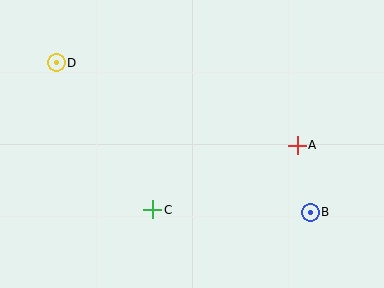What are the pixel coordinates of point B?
Point B is at (310, 212).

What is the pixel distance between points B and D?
The distance between B and D is 295 pixels.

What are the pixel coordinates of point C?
Point C is at (153, 210).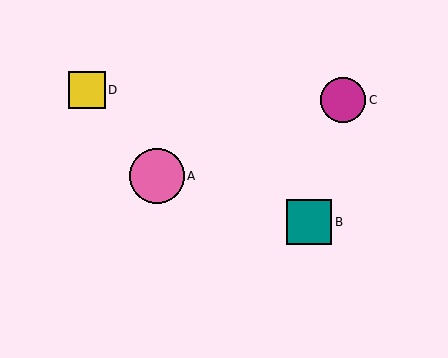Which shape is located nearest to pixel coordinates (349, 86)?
The magenta circle (labeled C) at (343, 100) is nearest to that location.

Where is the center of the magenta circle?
The center of the magenta circle is at (343, 100).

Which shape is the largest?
The pink circle (labeled A) is the largest.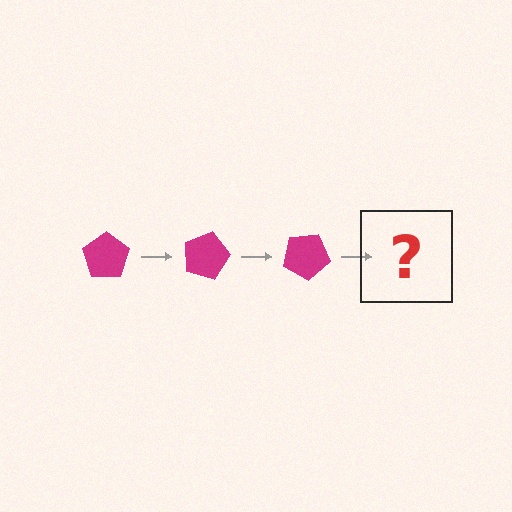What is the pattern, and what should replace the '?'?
The pattern is that the pentagon rotates 15 degrees each step. The '?' should be a magenta pentagon rotated 45 degrees.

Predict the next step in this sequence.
The next step is a magenta pentagon rotated 45 degrees.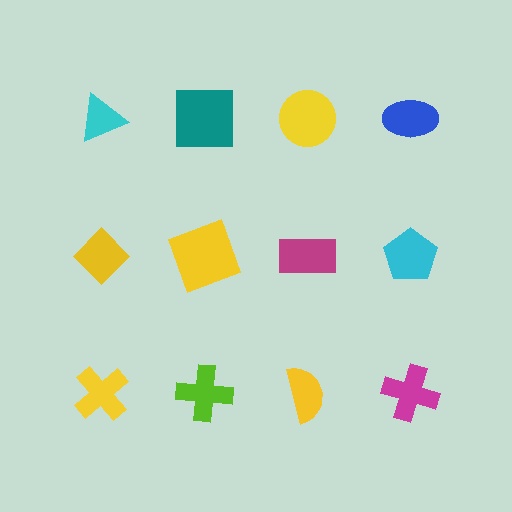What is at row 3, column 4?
A magenta cross.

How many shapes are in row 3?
4 shapes.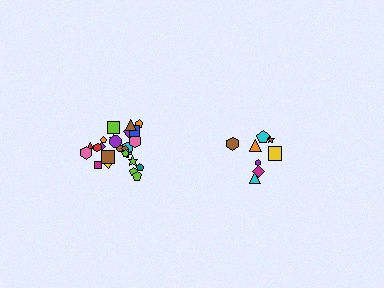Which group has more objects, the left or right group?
The left group.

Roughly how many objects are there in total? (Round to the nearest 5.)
Roughly 35 objects in total.